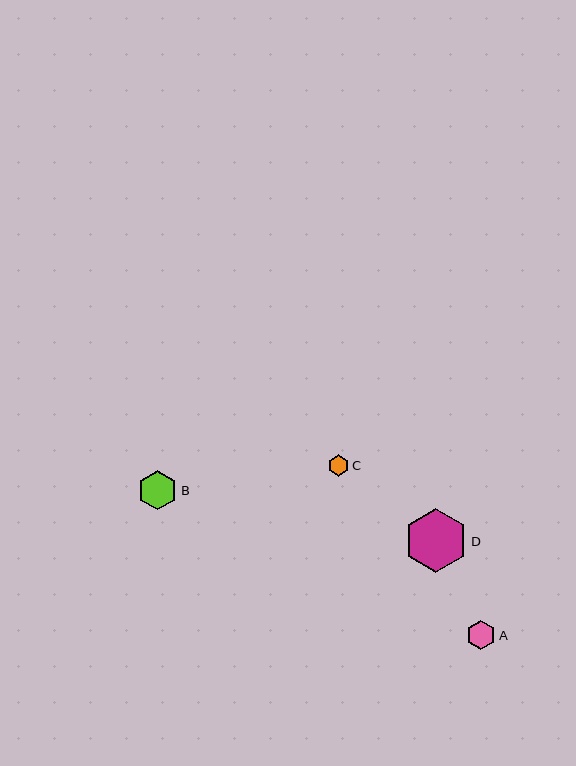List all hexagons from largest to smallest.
From largest to smallest: D, B, A, C.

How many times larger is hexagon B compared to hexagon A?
Hexagon B is approximately 1.4 times the size of hexagon A.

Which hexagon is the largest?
Hexagon D is the largest with a size of approximately 64 pixels.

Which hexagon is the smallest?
Hexagon C is the smallest with a size of approximately 21 pixels.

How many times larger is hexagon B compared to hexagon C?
Hexagon B is approximately 1.9 times the size of hexagon C.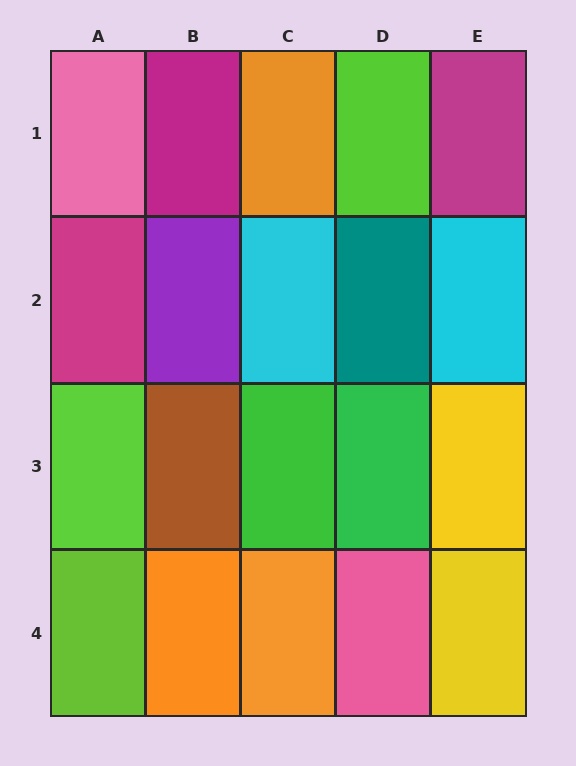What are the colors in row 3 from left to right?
Lime, brown, green, green, yellow.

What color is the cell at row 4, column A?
Lime.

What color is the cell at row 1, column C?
Orange.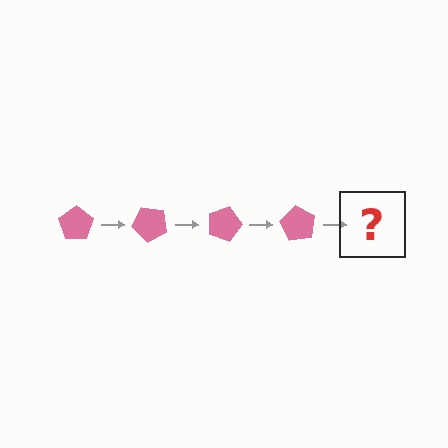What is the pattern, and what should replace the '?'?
The pattern is that the pentagon rotates 45 degrees each step. The '?' should be a pink pentagon rotated 180 degrees.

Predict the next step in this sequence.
The next step is a pink pentagon rotated 180 degrees.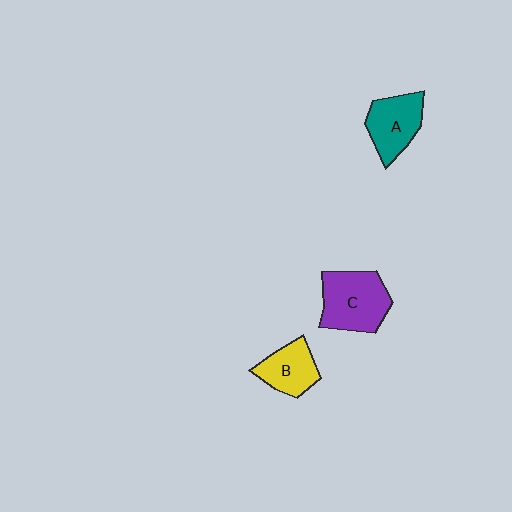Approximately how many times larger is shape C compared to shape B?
Approximately 1.5 times.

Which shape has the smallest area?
Shape B (yellow).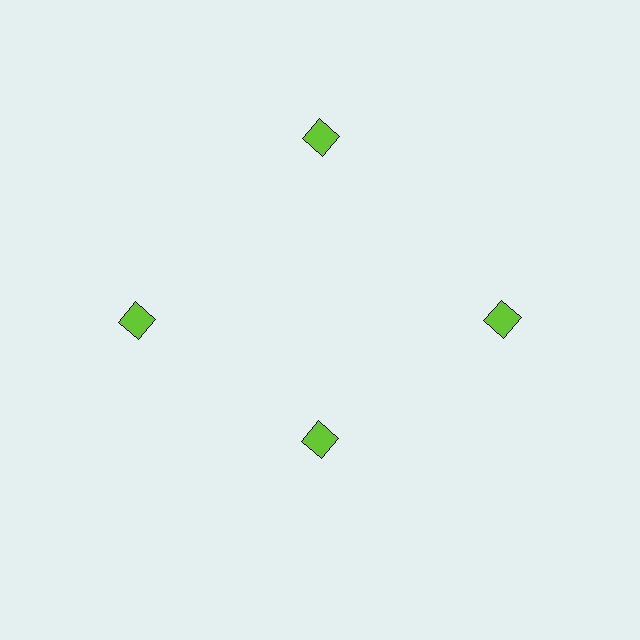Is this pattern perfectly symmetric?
No. The 4 lime squares are arranged in a ring, but one element near the 6 o'clock position is pulled inward toward the center, breaking the 4-fold rotational symmetry.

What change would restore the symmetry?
The symmetry would be restored by moving it outward, back onto the ring so that all 4 squares sit at equal angles and equal distance from the center.